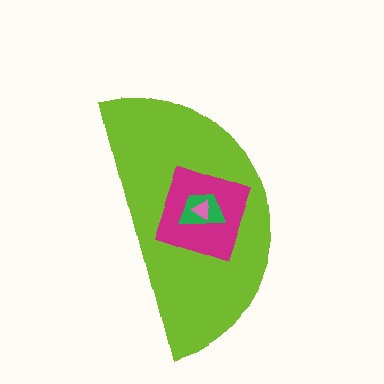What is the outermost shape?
The lime semicircle.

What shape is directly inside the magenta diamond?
The green trapezoid.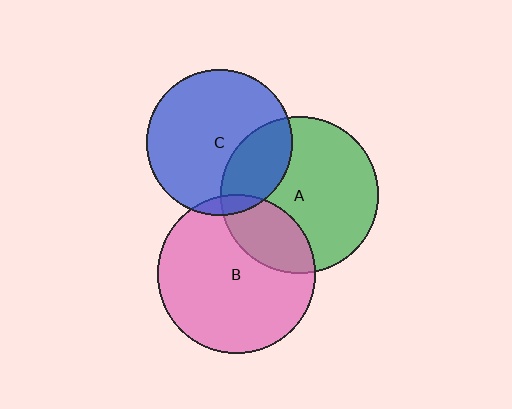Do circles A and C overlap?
Yes.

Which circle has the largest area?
Circle B (pink).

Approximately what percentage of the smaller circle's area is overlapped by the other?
Approximately 25%.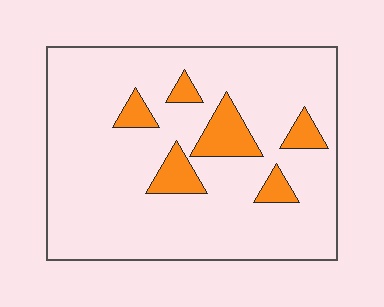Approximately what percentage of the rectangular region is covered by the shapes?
Approximately 15%.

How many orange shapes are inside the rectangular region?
6.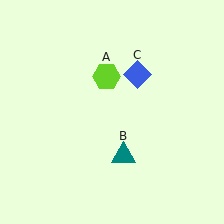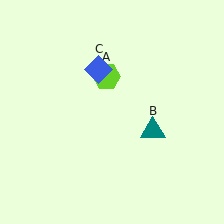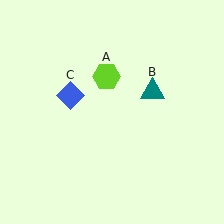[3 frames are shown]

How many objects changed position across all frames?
2 objects changed position: teal triangle (object B), blue diamond (object C).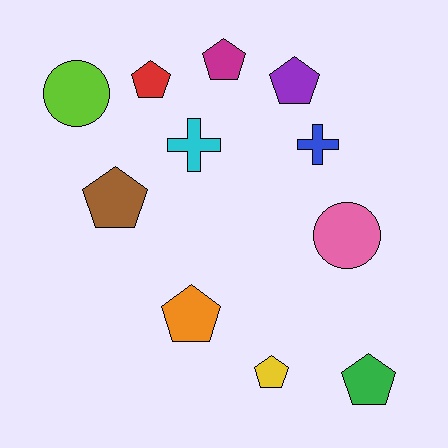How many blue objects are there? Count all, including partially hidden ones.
There is 1 blue object.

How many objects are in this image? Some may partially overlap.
There are 11 objects.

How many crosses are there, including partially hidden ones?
There are 2 crosses.